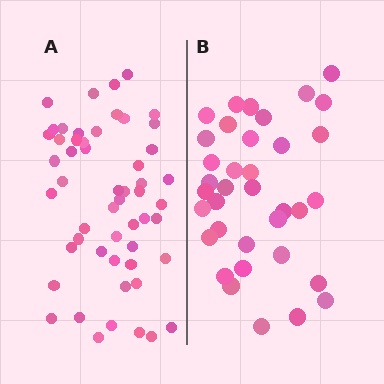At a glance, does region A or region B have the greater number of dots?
Region A (the left region) has more dots.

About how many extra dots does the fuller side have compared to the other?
Region A has approximately 15 more dots than region B.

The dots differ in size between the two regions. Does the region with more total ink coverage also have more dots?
No. Region B has more total ink coverage because its dots are larger, but region A actually contains more individual dots. Total area can be misleading — the number of items is what matters here.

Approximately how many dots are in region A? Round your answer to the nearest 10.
About 50 dots. (The exact count is 53, which rounds to 50.)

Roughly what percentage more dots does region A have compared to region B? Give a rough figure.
About 45% more.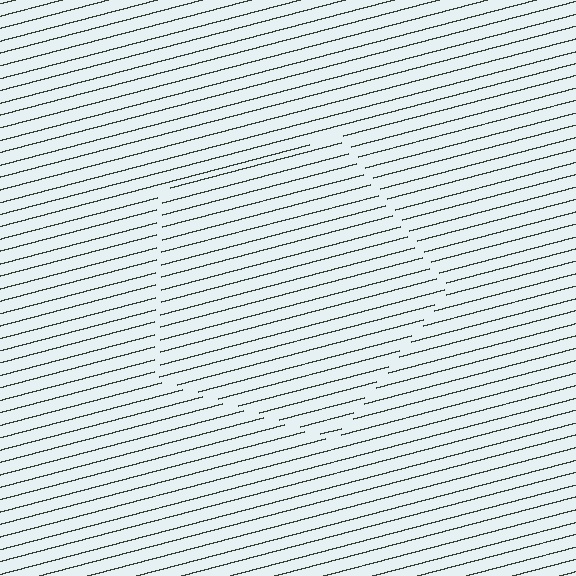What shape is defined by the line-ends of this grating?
An illusory pentagon. The interior of the shape contains the same grating, shifted by half a period — the contour is defined by the phase discontinuity where line-ends from the inner and outer gratings abut.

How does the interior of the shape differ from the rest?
The interior of the shape contains the same grating, shifted by half a period — the contour is defined by the phase discontinuity where line-ends from the inner and outer gratings abut.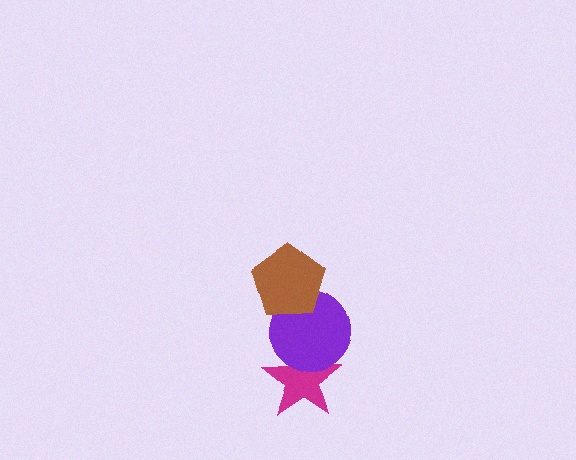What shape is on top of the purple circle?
The brown pentagon is on top of the purple circle.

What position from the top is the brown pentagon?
The brown pentagon is 1st from the top.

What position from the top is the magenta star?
The magenta star is 3rd from the top.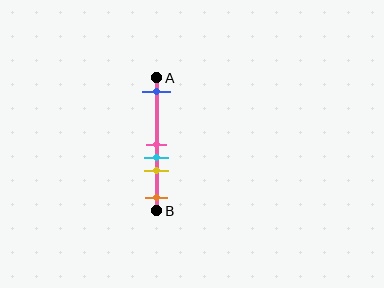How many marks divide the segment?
There are 5 marks dividing the segment.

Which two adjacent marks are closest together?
The pink and cyan marks are the closest adjacent pair.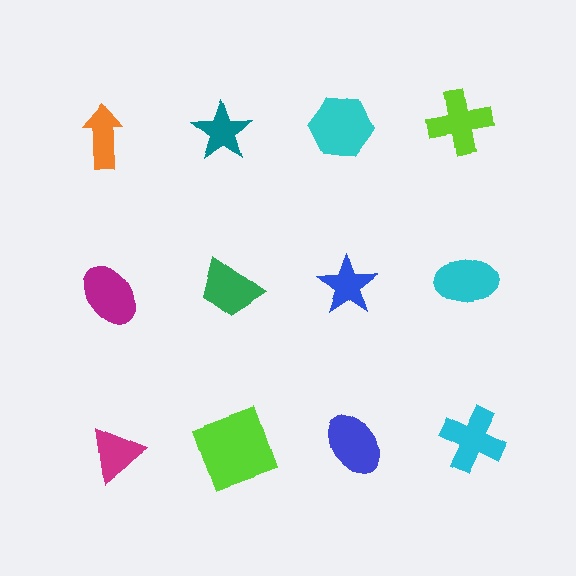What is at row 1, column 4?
A lime cross.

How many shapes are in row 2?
4 shapes.